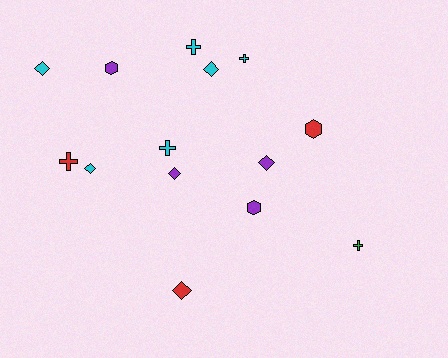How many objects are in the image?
There are 14 objects.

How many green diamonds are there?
There are no green diamonds.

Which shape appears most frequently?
Diamond, with 6 objects.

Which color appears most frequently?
Cyan, with 6 objects.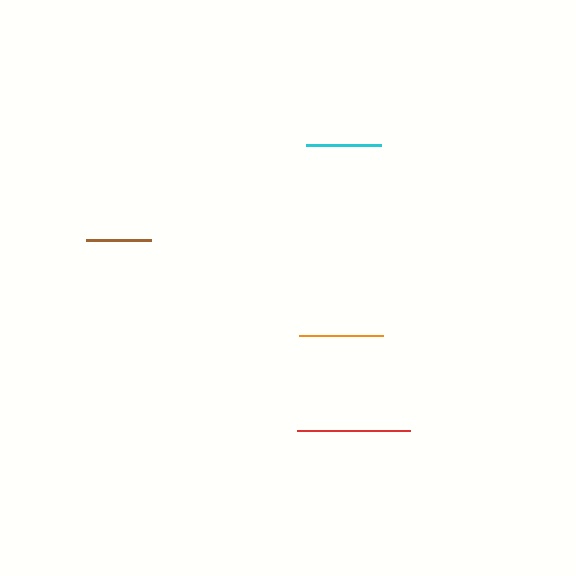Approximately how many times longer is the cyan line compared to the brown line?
The cyan line is approximately 1.2 times the length of the brown line.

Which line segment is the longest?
The red line is the longest at approximately 113 pixels.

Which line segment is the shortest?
The brown line is the shortest at approximately 65 pixels.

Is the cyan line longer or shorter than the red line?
The red line is longer than the cyan line.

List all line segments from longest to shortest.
From longest to shortest: red, orange, cyan, brown.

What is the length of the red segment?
The red segment is approximately 113 pixels long.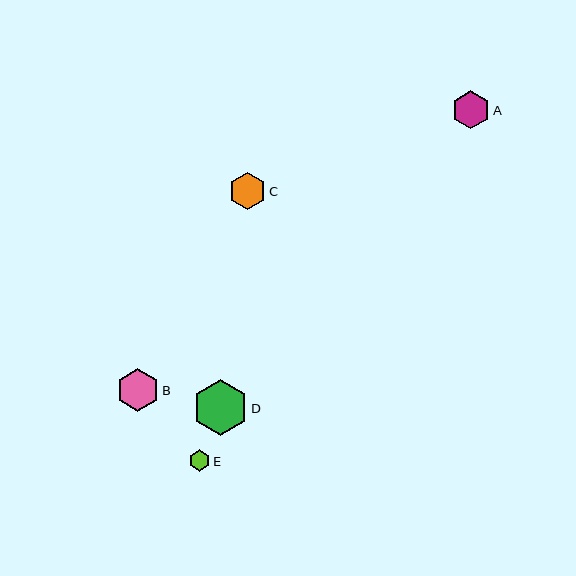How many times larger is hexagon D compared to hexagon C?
Hexagon D is approximately 1.5 times the size of hexagon C.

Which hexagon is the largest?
Hexagon D is the largest with a size of approximately 56 pixels.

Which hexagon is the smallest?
Hexagon E is the smallest with a size of approximately 22 pixels.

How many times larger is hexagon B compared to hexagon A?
Hexagon B is approximately 1.1 times the size of hexagon A.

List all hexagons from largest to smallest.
From largest to smallest: D, B, A, C, E.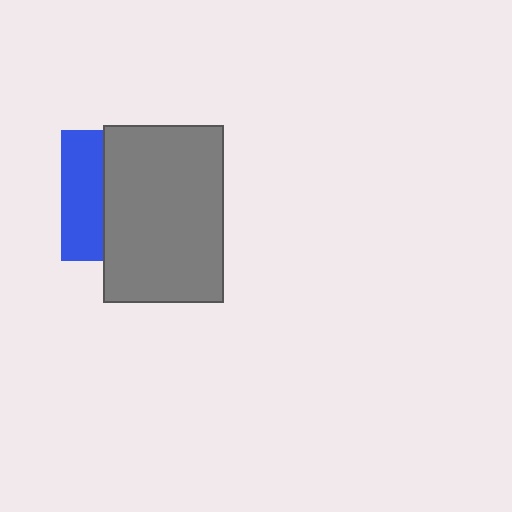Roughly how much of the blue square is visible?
A small part of it is visible (roughly 32%).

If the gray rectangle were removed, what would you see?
You would see the complete blue square.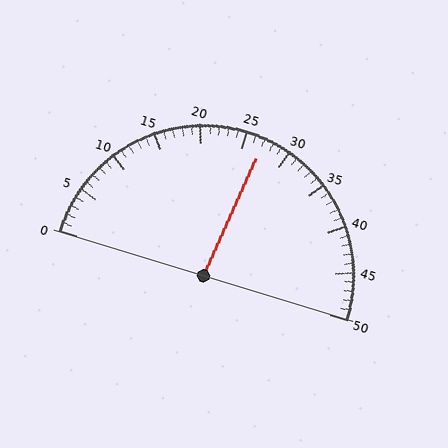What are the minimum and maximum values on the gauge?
The gauge ranges from 0 to 50.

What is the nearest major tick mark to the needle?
The nearest major tick mark is 25.